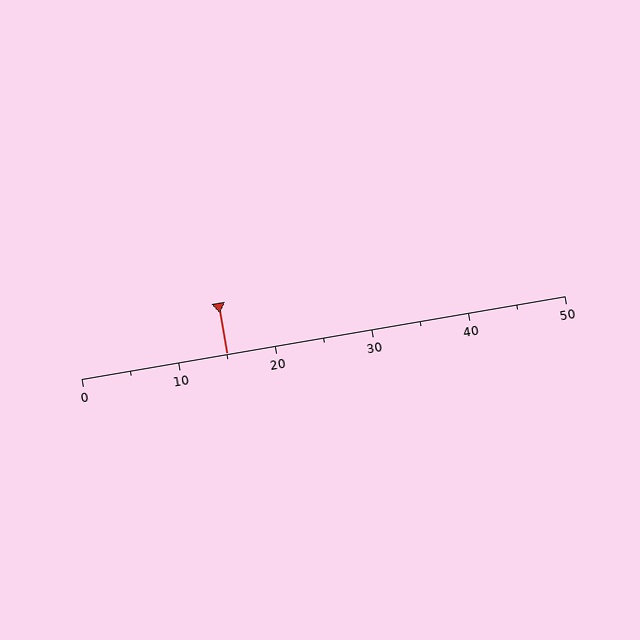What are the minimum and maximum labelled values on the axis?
The axis runs from 0 to 50.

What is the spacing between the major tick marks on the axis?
The major ticks are spaced 10 apart.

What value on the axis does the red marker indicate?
The marker indicates approximately 15.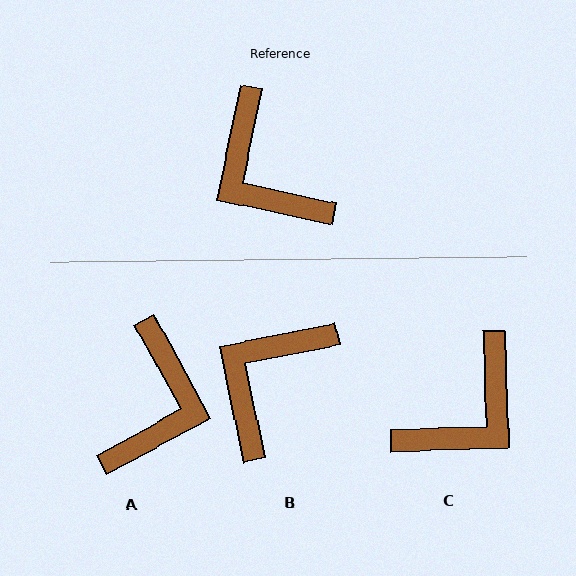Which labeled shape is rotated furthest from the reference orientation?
A, about 130 degrees away.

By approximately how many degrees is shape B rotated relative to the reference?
Approximately 67 degrees clockwise.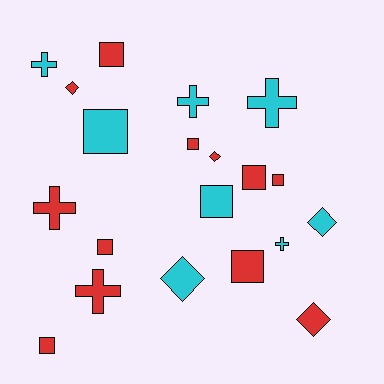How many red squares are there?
There are 7 red squares.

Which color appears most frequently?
Red, with 12 objects.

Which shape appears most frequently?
Square, with 9 objects.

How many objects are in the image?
There are 20 objects.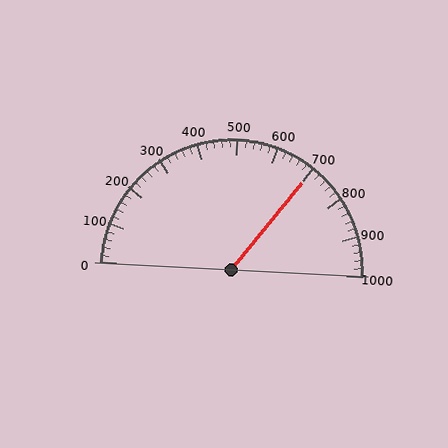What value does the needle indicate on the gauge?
The needle indicates approximately 700.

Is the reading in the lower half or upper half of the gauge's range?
The reading is in the upper half of the range (0 to 1000).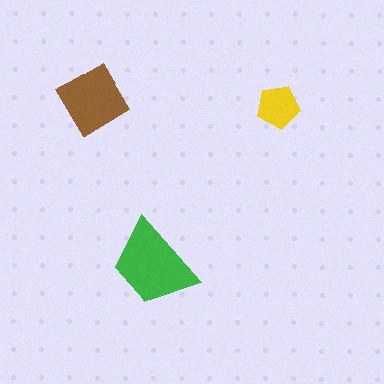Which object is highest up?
The brown diamond is topmost.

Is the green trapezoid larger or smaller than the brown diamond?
Larger.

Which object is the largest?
The green trapezoid.